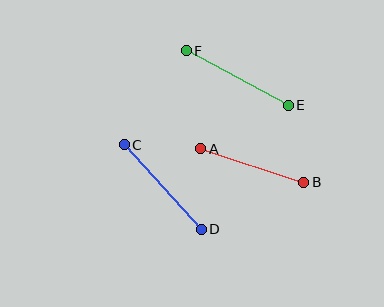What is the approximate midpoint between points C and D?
The midpoint is at approximately (163, 187) pixels.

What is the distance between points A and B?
The distance is approximately 109 pixels.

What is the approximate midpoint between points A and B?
The midpoint is at approximately (252, 166) pixels.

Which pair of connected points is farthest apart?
Points E and F are farthest apart.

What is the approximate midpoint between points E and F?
The midpoint is at approximately (237, 78) pixels.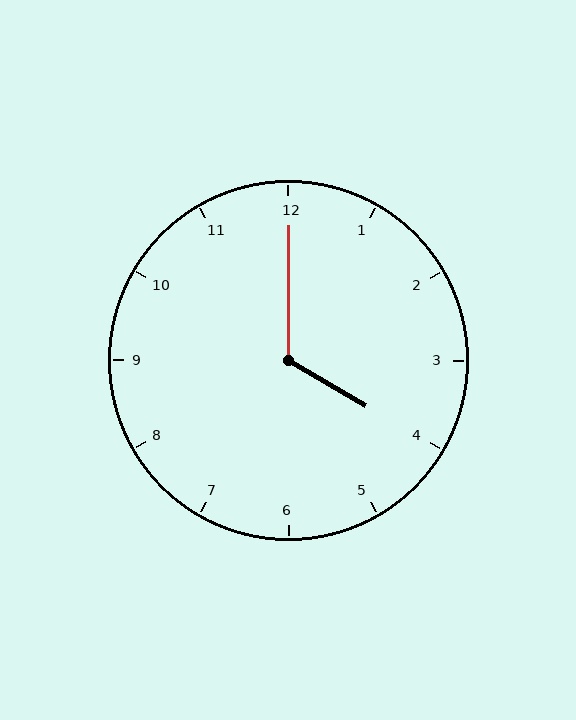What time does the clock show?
4:00.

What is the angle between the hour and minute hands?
Approximately 120 degrees.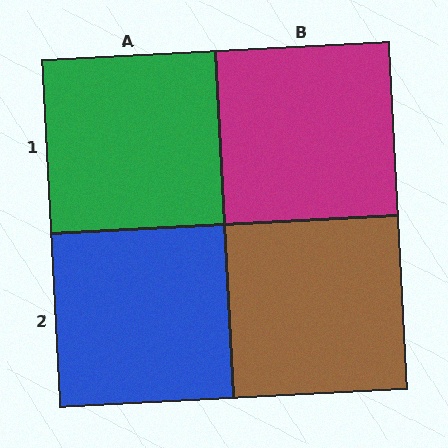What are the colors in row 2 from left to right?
Blue, brown.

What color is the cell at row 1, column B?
Magenta.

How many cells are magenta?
1 cell is magenta.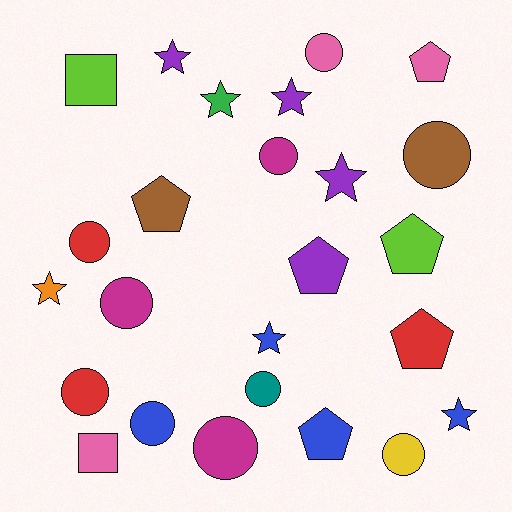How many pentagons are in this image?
There are 6 pentagons.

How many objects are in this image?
There are 25 objects.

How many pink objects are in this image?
There are 3 pink objects.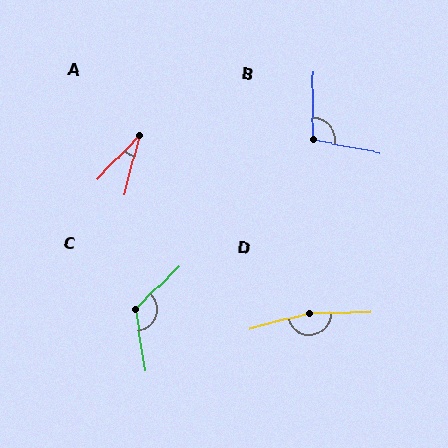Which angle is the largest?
D, at approximately 167 degrees.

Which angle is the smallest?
A, at approximately 29 degrees.